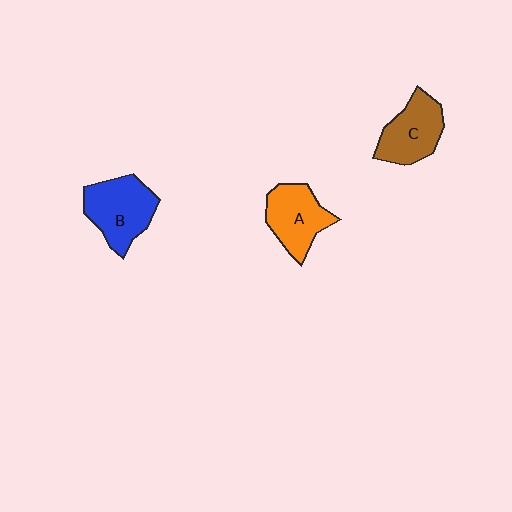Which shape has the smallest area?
Shape C (brown).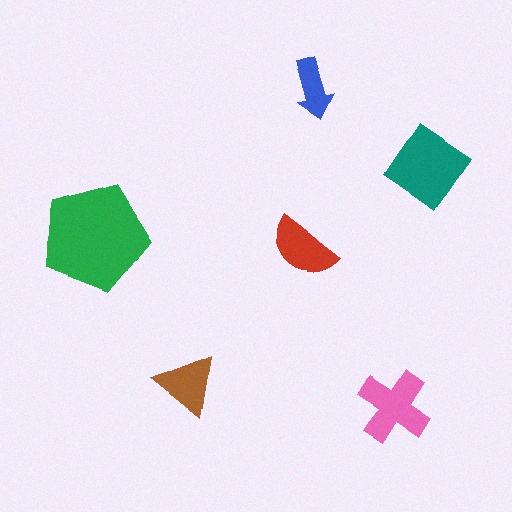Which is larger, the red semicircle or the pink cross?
The pink cross.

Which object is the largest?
The green pentagon.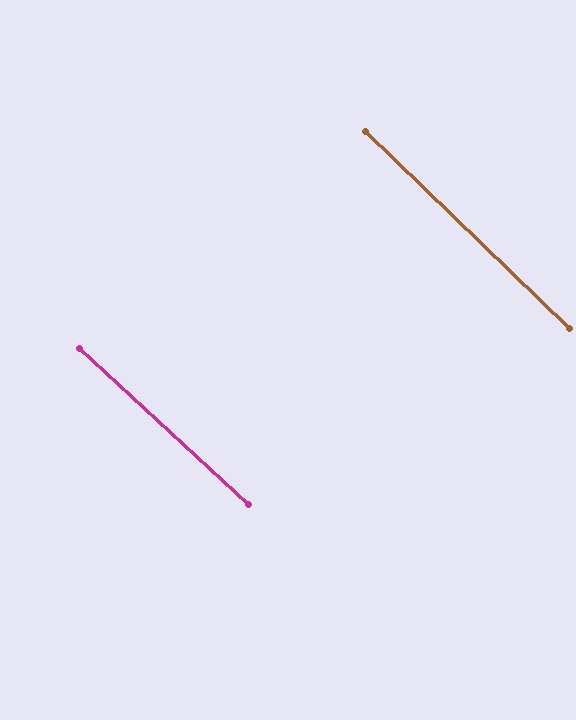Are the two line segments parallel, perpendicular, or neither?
Parallel — their directions differ by only 1.2°.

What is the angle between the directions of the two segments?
Approximately 1 degree.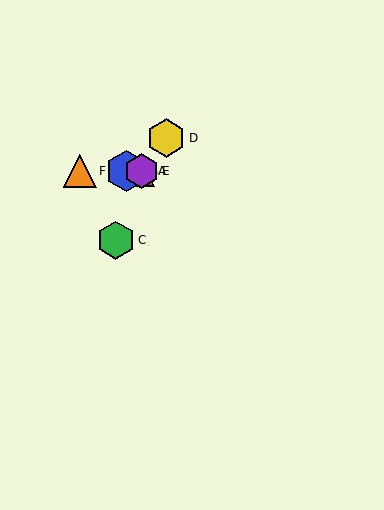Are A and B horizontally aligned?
Yes, both are at y≈171.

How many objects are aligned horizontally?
4 objects (A, B, E, F) are aligned horizontally.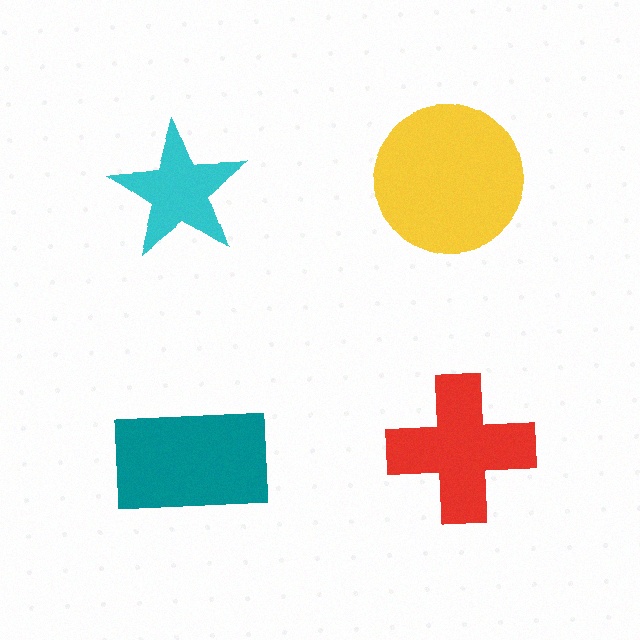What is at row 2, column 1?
A teal rectangle.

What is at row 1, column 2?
A yellow circle.